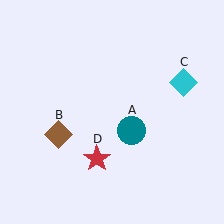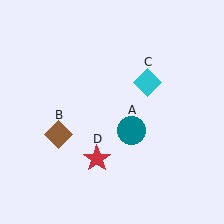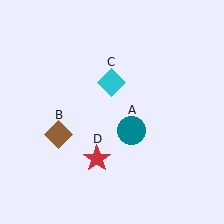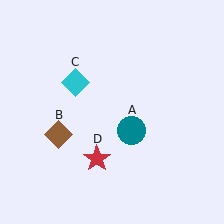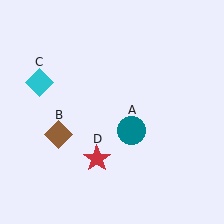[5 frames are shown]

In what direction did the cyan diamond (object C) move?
The cyan diamond (object C) moved left.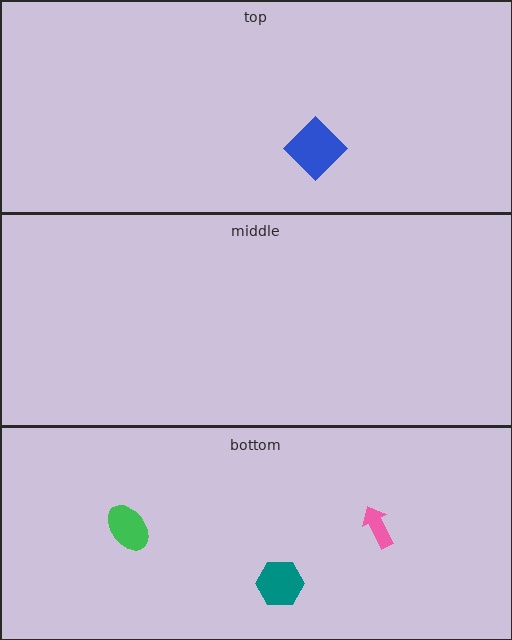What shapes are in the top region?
The blue diamond.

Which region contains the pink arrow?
The bottom region.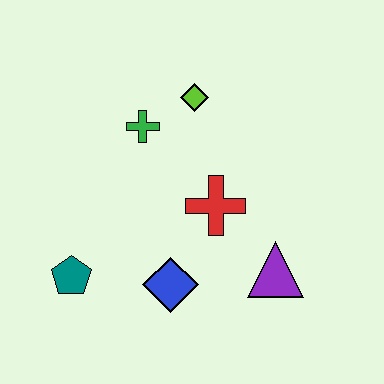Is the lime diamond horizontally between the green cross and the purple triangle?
Yes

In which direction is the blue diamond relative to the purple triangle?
The blue diamond is to the left of the purple triangle.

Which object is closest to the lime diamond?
The green cross is closest to the lime diamond.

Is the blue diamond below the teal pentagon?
Yes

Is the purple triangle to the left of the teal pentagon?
No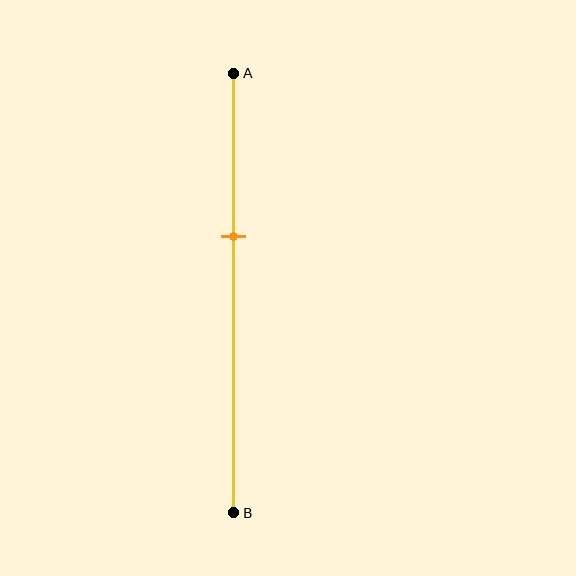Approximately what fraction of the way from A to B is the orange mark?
The orange mark is approximately 35% of the way from A to B.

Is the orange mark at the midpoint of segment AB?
No, the mark is at about 35% from A, not at the 50% midpoint.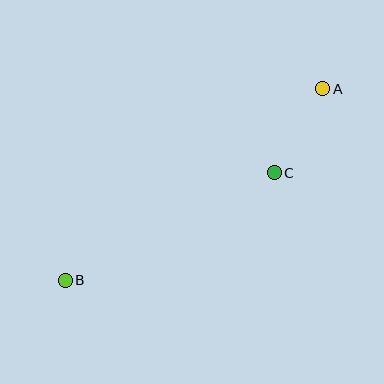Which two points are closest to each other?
Points A and C are closest to each other.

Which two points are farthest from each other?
Points A and B are farthest from each other.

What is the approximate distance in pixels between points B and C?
The distance between B and C is approximately 235 pixels.